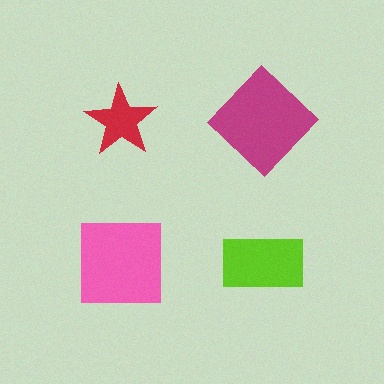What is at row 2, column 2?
A lime rectangle.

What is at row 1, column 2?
A magenta diamond.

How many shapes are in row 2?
2 shapes.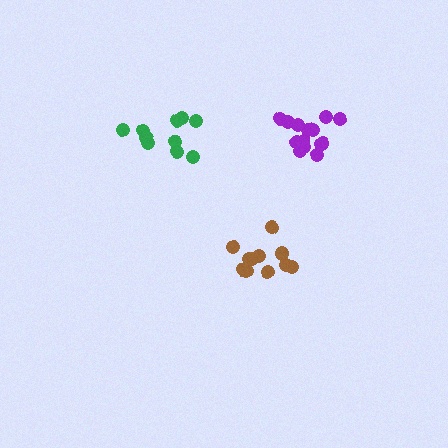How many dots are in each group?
Group 1: 10 dots, Group 2: 14 dots, Group 3: 11 dots (35 total).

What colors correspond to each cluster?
The clusters are colored: green, purple, brown.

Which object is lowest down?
The brown cluster is bottommost.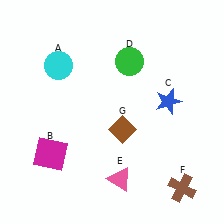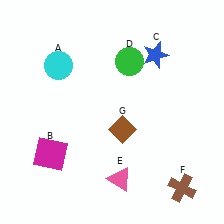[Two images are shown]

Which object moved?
The blue star (C) moved up.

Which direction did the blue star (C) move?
The blue star (C) moved up.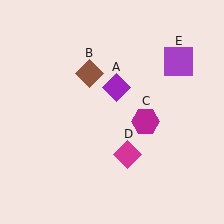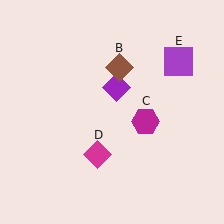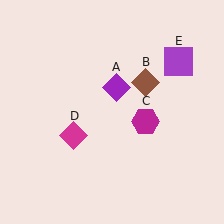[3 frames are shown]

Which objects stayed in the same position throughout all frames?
Purple diamond (object A) and magenta hexagon (object C) and purple square (object E) remained stationary.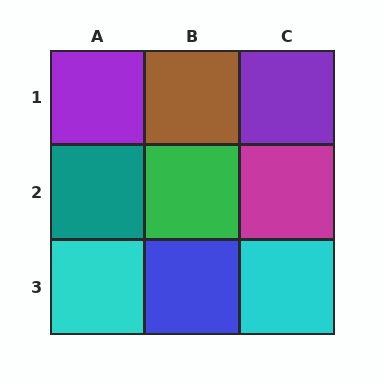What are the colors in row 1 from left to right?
Purple, brown, purple.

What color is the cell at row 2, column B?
Green.